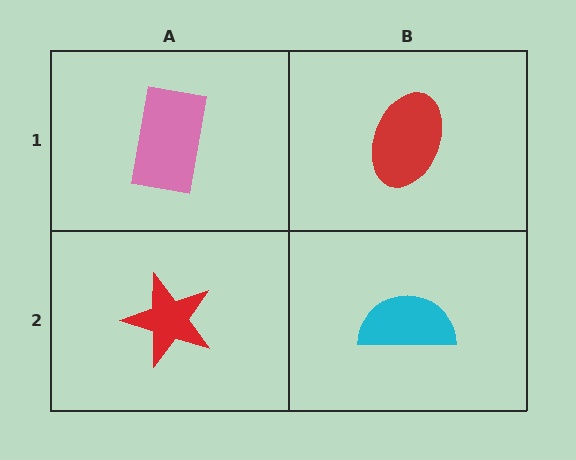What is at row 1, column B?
A red ellipse.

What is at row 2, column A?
A red star.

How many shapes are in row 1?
2 shapes.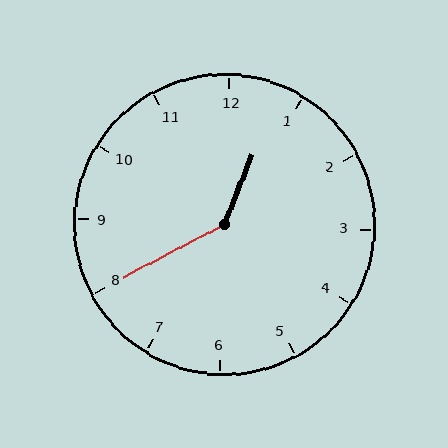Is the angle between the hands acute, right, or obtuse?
It is obtuse.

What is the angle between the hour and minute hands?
Approximately 140 degrees.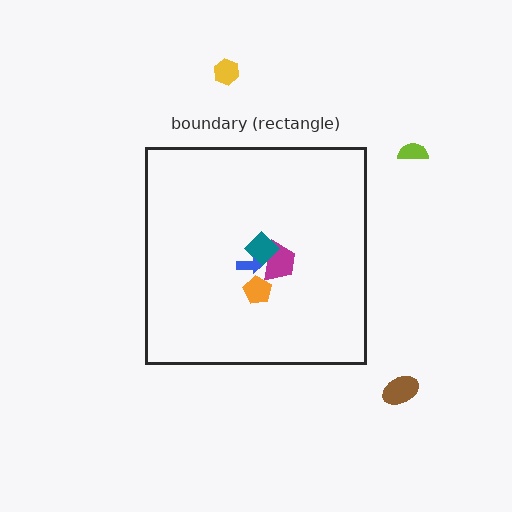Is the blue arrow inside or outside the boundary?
Inside.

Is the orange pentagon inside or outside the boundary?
Inside.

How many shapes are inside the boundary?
4 inside, 3 outside.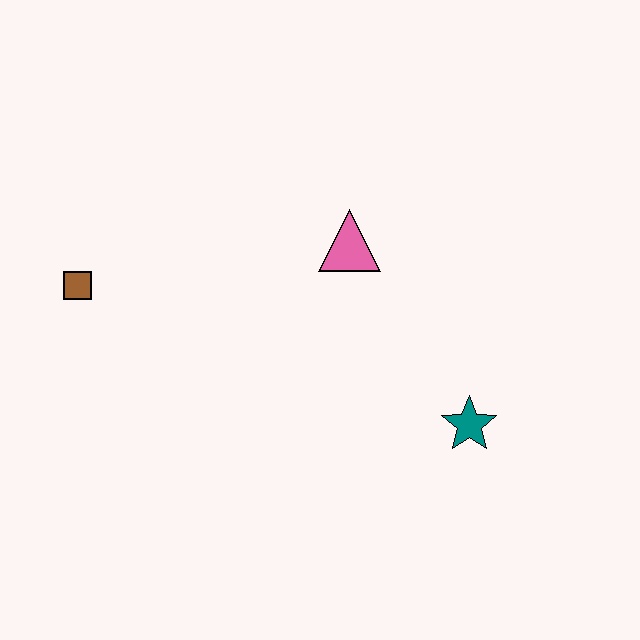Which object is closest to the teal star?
The pink triangle is closest to the teal star.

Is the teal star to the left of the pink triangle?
No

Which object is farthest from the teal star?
The brown square is farthest from the teal star.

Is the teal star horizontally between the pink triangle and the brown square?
No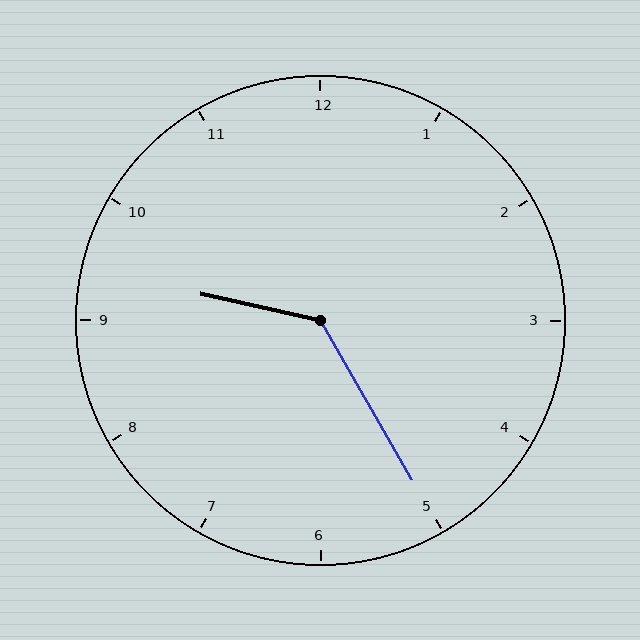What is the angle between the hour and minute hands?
Approximately 132 degrees.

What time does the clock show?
9:25.